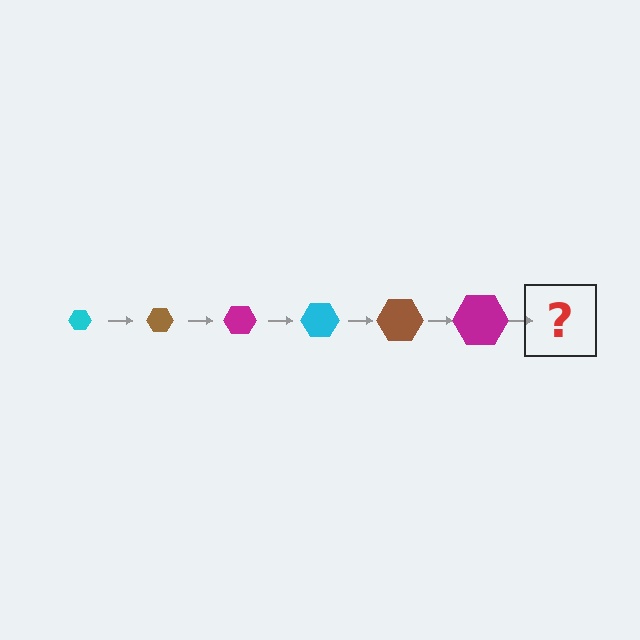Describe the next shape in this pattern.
It should be a cyan hexagon, larger than the previous one.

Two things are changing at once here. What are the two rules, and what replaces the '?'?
The two rules are that the hexagon grows larger each step and the color cycles through cyan, brown, and magenta. The '?' should be a cyan hexagon, larger than the previous one.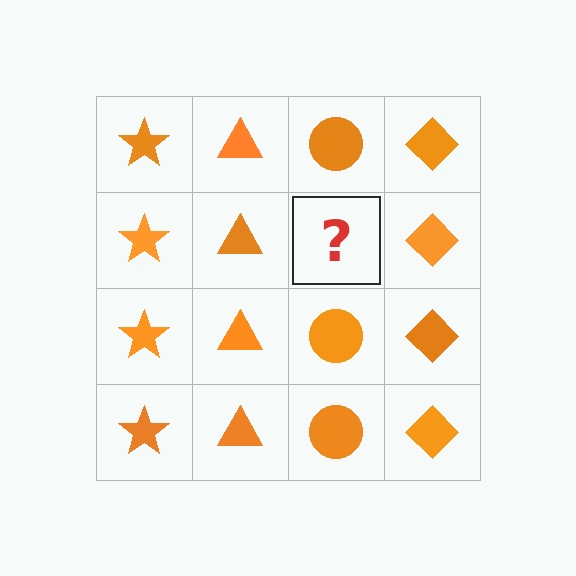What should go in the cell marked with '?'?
The missing cell should contain an orange circle.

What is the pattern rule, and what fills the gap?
The rule is that each column has a consistent shape. The gap should be filled with an orange circle.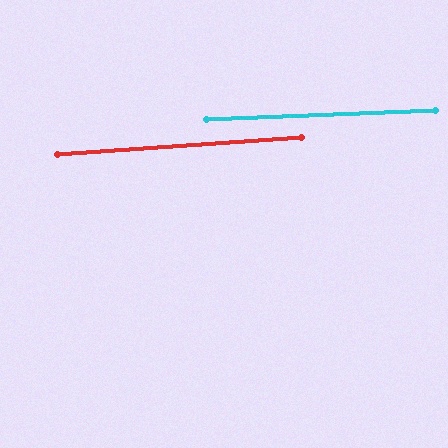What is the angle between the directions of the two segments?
Approximately 2 degrees.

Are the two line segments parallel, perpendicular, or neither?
Parallel — their directions differ by only 1.7°.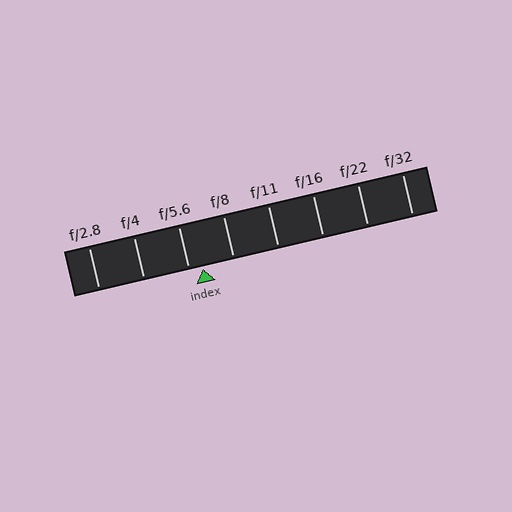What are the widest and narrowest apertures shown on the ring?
The widest aperture shown is f/2.8 and the narrowest is f/32.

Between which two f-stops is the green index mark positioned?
The index mark is between f/5.6 and f/8.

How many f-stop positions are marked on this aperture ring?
There are 8 f-stop positions marked.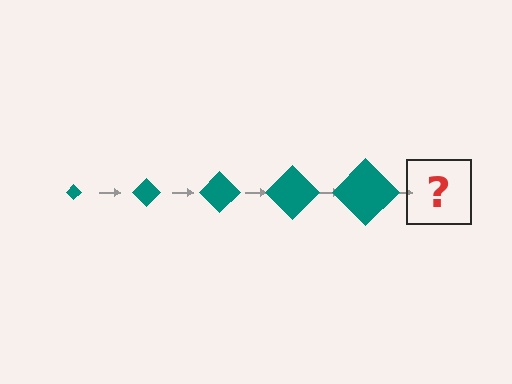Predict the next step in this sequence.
The next step is a teal diamond, larger than the previous one.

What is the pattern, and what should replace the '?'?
The pattern is that the diamond gets progressively larger each step. The '?' should be a teal diamond, larger than the previous one.